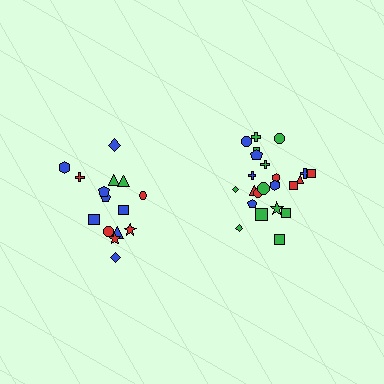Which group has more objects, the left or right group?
The right group.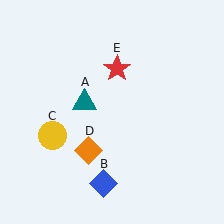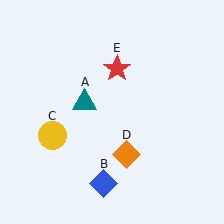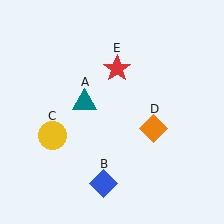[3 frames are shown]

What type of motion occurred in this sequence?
The orange diamond (object D) rotated counterclockwise around the center of the scene.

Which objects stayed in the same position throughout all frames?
Teal triangle (object A) and blue diamond (object B) and yellow circle (object C) and red star (object E) remained stationary.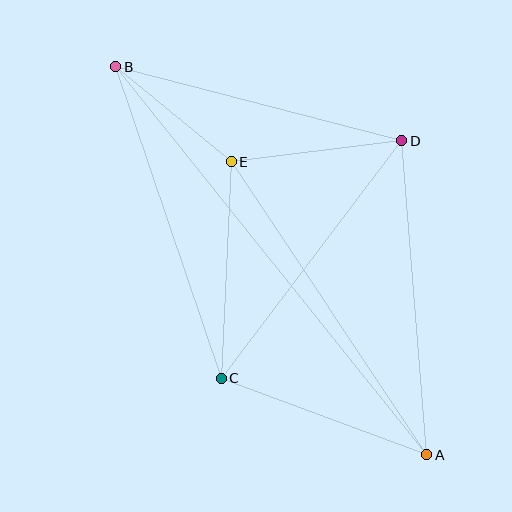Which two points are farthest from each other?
Points A and B are farthest from each other.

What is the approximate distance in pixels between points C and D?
The distance between C and D is approximately 298 pixels.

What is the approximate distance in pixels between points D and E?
The distance between D and E is approximately 172 pixels.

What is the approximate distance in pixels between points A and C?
The distance between A and C is approximately 219 pixels.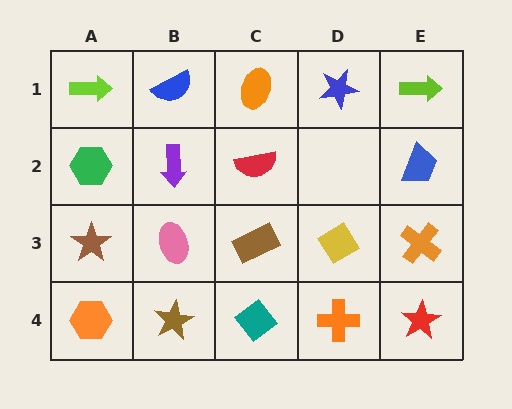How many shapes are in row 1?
5 shapes.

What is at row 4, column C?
A teal diamond.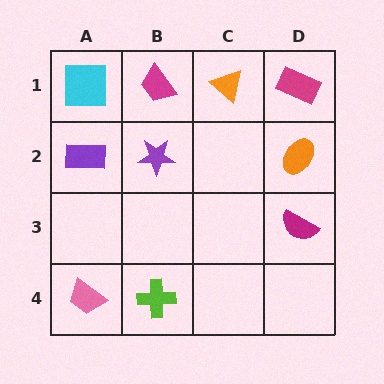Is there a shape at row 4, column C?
No, that cell is empty.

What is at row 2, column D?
An orange ellipse.